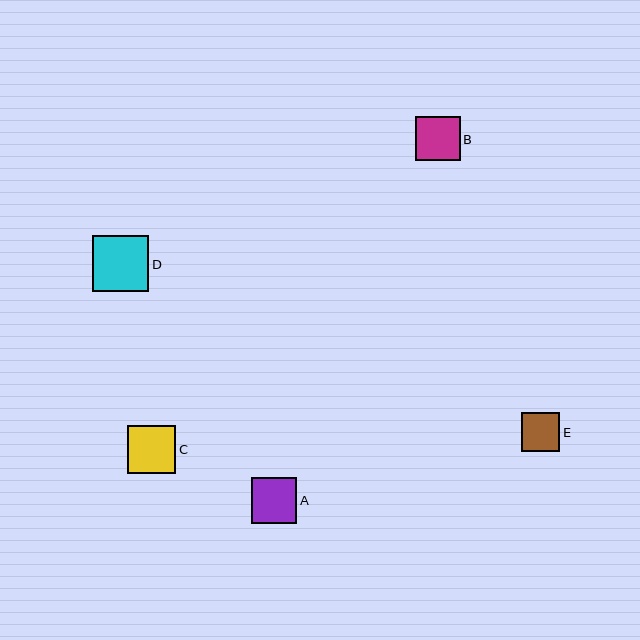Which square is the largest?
Square D is the largest with a size of approximately 56 pixels.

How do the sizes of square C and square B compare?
Square C and square B are approximately the same size.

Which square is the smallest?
Square E is the smallest with a size of approximately 38 pixels.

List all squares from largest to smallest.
From largest to smallest: D, C, A, B, E.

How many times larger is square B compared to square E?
Square B is approximately 1.2 times the size of square E.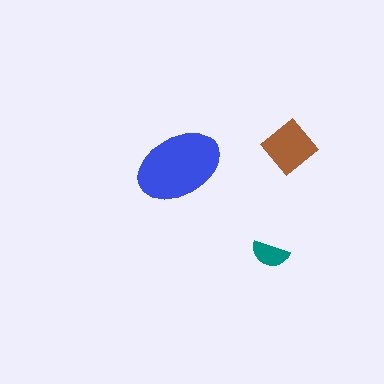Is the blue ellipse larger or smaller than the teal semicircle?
Larger.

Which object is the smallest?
The teal semicircle.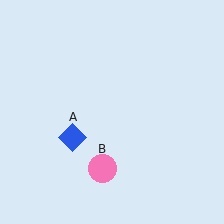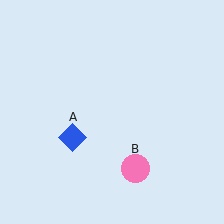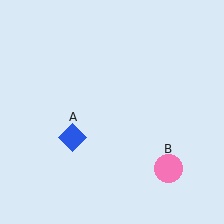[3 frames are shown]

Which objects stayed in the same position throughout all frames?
Blue diamond (object A) remained stationary.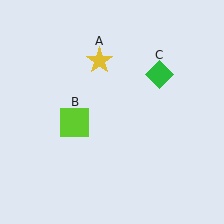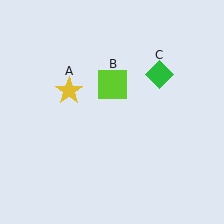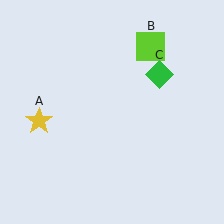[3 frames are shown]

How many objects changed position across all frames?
2 objects changed position: yellow star (object A), lime square (object B).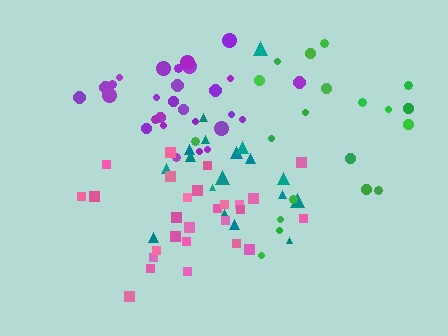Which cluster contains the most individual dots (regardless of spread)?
Purple (28).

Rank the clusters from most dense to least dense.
purple, pink, teal, green.